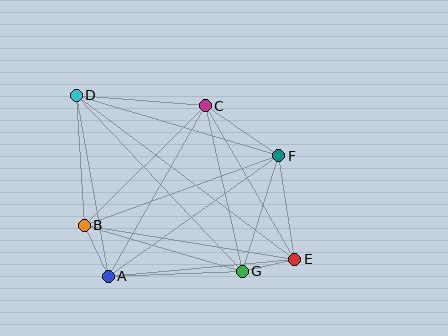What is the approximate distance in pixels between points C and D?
The distance between C and D is approximately 130 pixels.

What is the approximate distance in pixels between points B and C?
The distance between B and C is approximately 170 pixels.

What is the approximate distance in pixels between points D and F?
The distance between D and F is approximately 212 pixels.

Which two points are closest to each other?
Points E and G are closest to each other.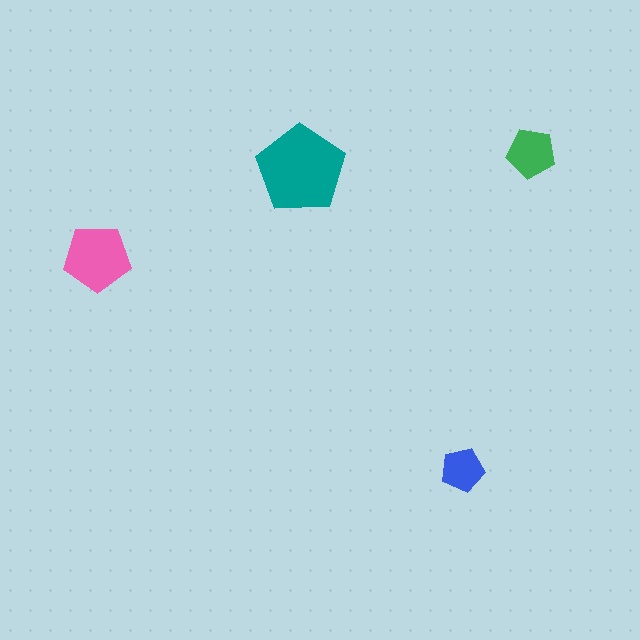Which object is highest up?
The green pentagon is topmost.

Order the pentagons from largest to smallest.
the teal one, the pink one, the green one, the blue one.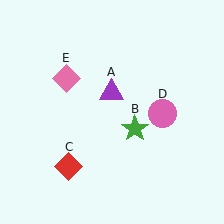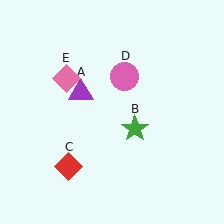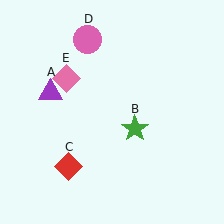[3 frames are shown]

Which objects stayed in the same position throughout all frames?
Green star (object B) and red diamond (object C) and pink diamond (object E) remained stationary.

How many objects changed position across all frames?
2 objects changed position: purple triangle (object A), pink circle (object D).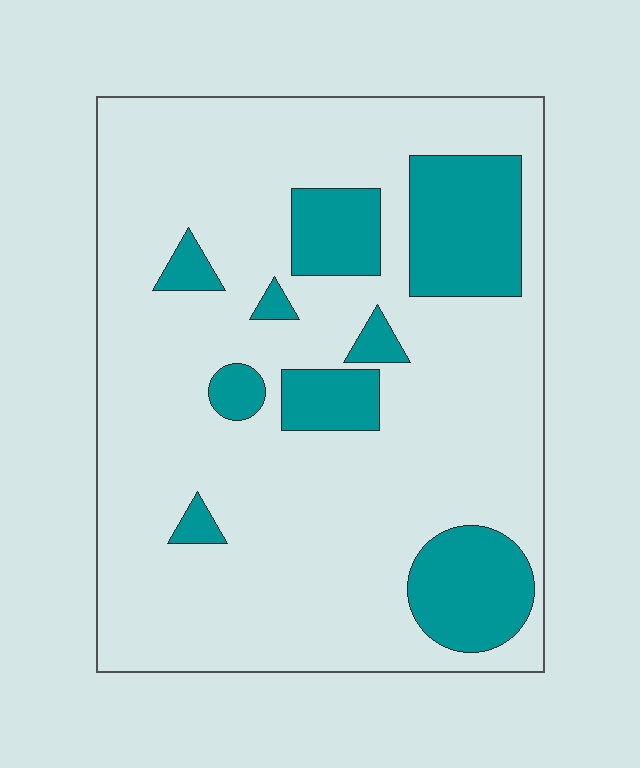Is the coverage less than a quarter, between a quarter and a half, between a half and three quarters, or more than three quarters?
Less than a quarter.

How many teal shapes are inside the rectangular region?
9.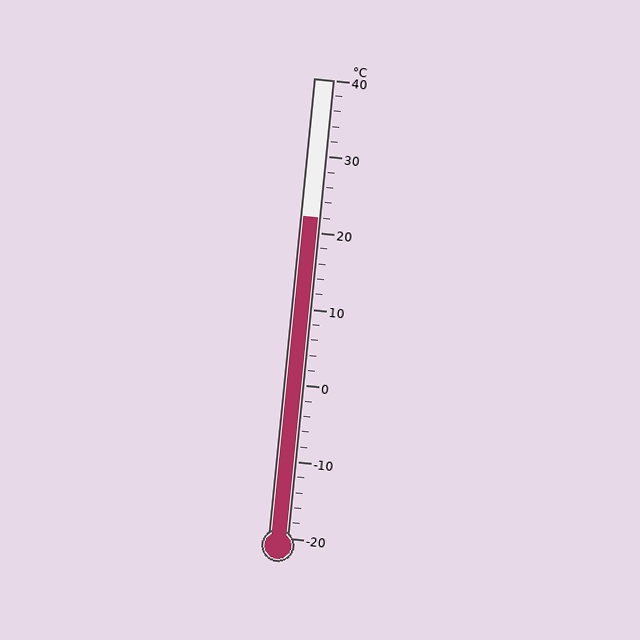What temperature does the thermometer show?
The thermometer shows approximately 22°C.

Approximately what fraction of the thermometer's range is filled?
The thermometer is filled to approximately 70% of its range.